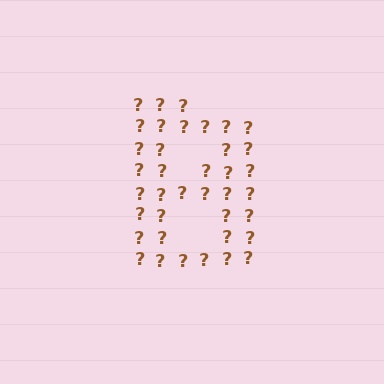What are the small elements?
The small elements are question marks.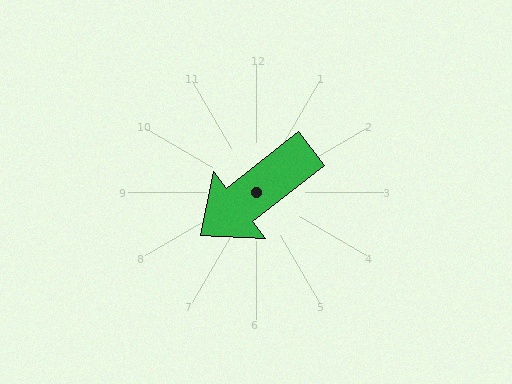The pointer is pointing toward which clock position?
Roughly 8 o'clock.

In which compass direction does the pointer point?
Southwest.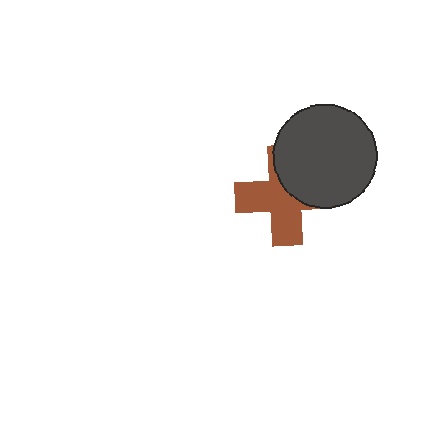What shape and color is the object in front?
The object in front is a dark gray circle.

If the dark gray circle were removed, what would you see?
You would see the complete brown cross.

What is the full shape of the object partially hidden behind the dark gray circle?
The partially hidden object is a brown cross.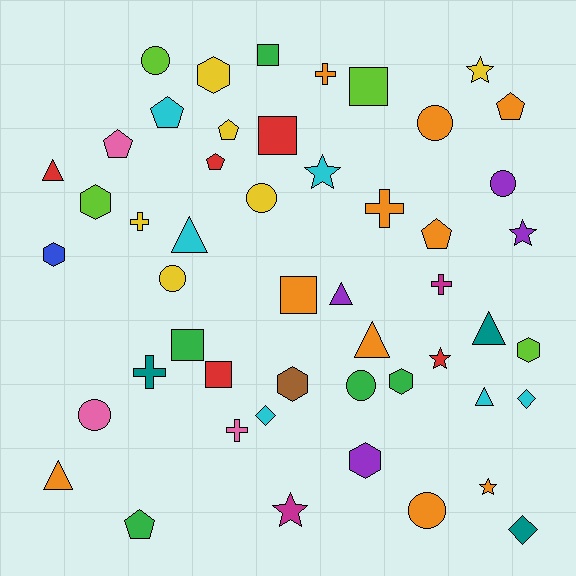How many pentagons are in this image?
There are 7 pentagons.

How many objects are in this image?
There are 50 objects.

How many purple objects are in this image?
There are 4 purple objects.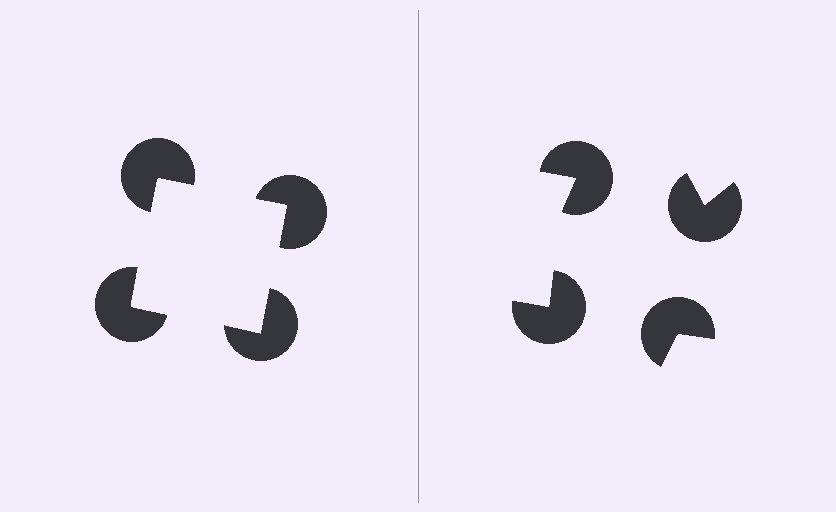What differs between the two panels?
The pac-man discs are positioned identically on both sides; only the wedge orientations differ. On the left they align to a square; on the right they are misaligned.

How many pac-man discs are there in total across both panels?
8 — 4 on each side.